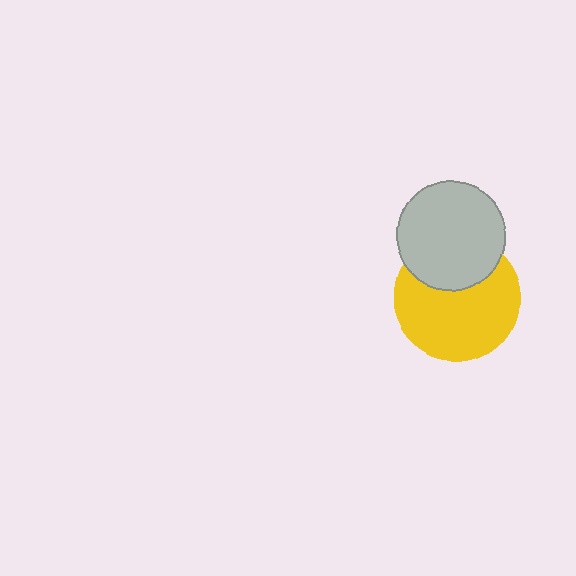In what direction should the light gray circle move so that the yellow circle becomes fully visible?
The light gray circle should move up. That is the shortest direction to clear the overlap and leave the yellow circle fully visible.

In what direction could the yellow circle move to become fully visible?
The yellow circle could move down. That would shift it out from behind the light gray circle entirely.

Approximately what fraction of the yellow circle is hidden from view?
Roughly 32% of the yellow circle is hidden behind the light gray circle.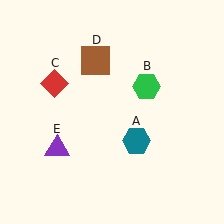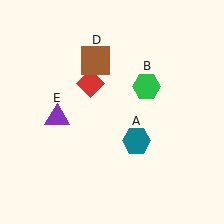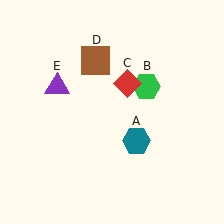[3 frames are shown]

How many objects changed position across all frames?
2 objects changed position: red diamond (object C), purple triangle (object E).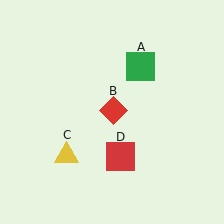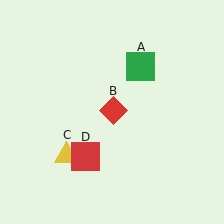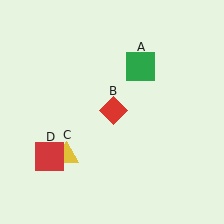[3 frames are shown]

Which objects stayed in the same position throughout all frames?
Green square (object A) and red diamond (object B) and yellow triangle (object C) remained stationary.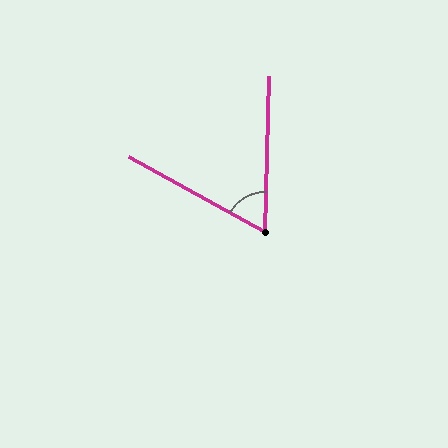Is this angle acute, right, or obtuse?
It is acute.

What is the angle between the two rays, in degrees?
Approximately 63 degrees.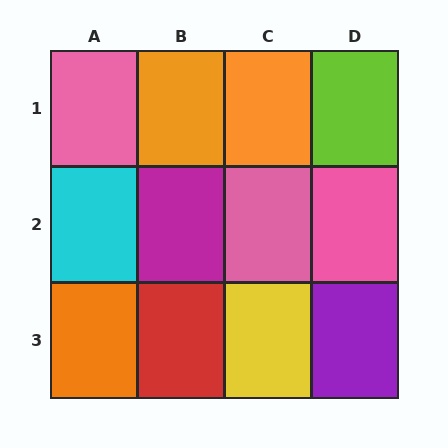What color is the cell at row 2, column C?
Pink.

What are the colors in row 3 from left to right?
Orange, red, yellow, purple.